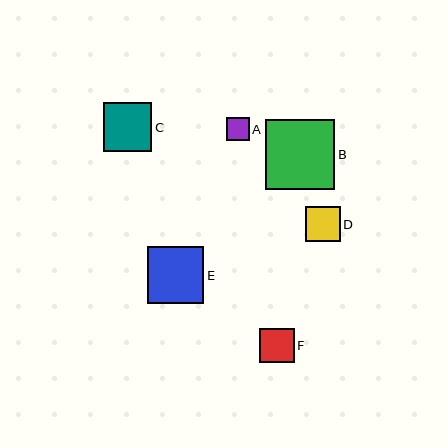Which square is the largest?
Square B is the largest with a size of approximately 70 pixels.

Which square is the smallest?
Square A is the smallest with a size of approximately 23 pixels.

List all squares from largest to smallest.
From largest to smallest: B, E, C, D, F, A.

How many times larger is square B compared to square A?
Square B is approximately 3.0 times the size of square A.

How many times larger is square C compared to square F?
Square C is approximately 1.4 times the size of square F.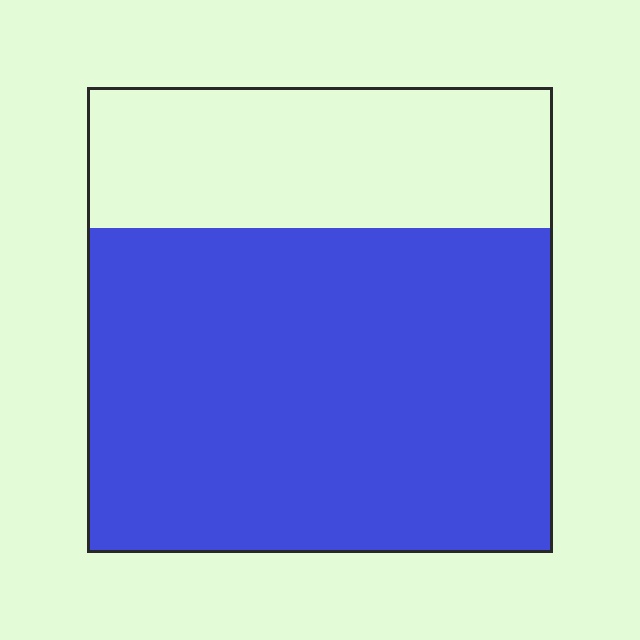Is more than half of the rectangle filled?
Yes.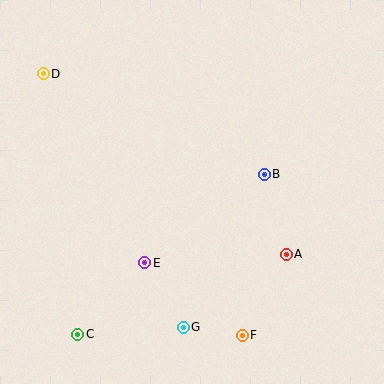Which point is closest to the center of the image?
Point B at (264, 174) is closest to the center.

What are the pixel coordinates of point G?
Point G is at (183, 327).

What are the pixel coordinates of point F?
Point F is at (242, 335).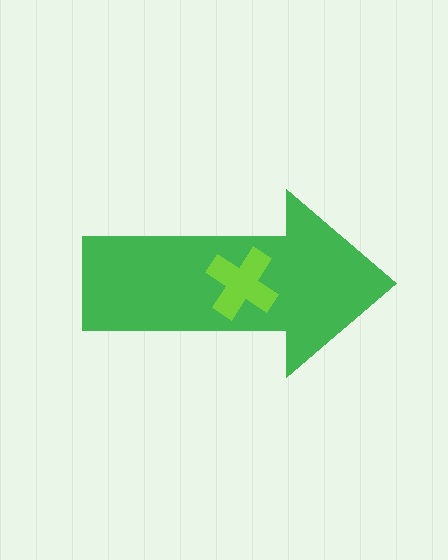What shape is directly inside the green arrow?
The lime cross.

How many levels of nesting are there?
2.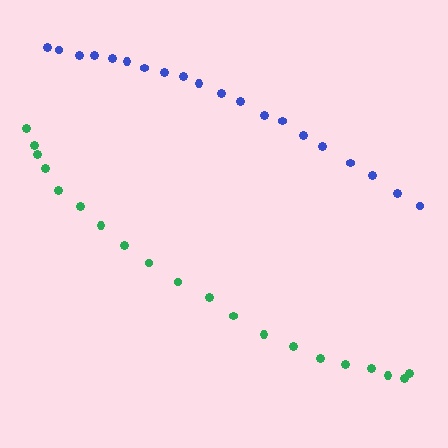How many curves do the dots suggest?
There are 2 distinct paths.